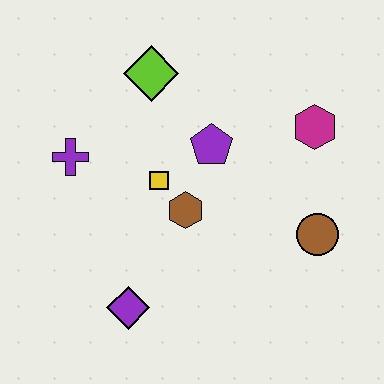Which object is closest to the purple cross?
The yellow square is closest to the purple cross.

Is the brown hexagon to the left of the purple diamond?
No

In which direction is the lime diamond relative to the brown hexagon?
The lime diamond is above the brown hexagon.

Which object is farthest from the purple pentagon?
The purple diamond is farthest from the purple pentagon.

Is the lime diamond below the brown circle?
No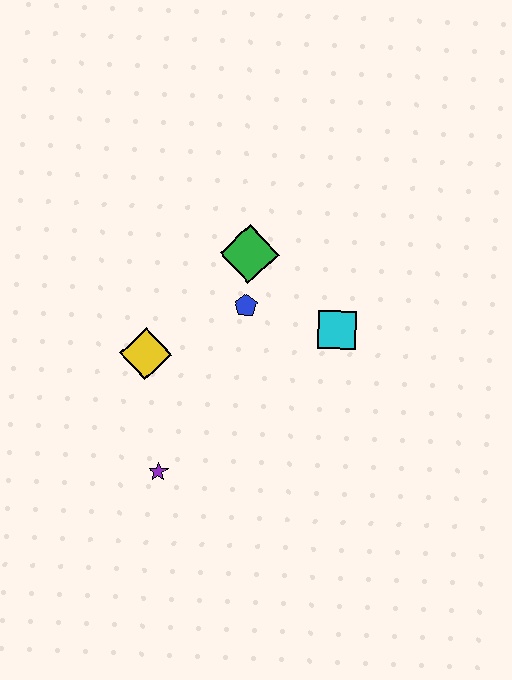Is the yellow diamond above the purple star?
Yes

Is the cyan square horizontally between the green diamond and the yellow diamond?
No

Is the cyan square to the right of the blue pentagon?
Yes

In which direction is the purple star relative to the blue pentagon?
The purple star is below the blue pentagon.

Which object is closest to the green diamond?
The blue pentagon is closest to the green diamond.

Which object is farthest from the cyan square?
The purple star is farthest from the cyan square.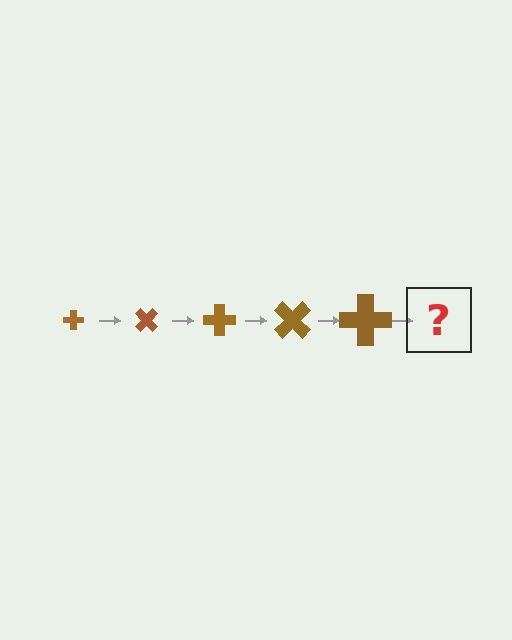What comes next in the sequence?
The next element should be a cross, larger than the previous one and rotated 225 degrees from the start.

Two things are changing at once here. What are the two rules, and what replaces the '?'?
The two rules are that the cross grows larger each step and it rotates 45 degrees each step. The '?' should be a cross, larger than the previous one and rotated 225 degrees from the start.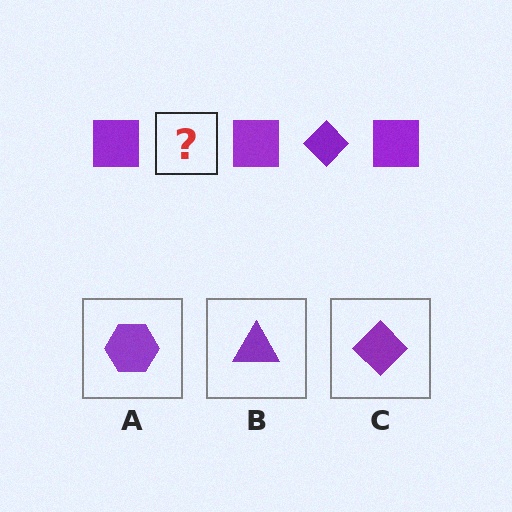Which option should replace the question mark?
Option C.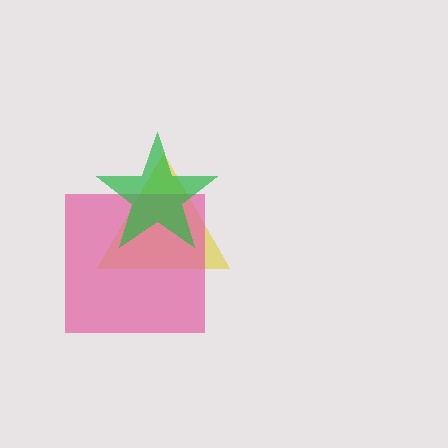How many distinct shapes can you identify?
There are 3 distinct shapes: a yellow triangle, a pink square, a green star.